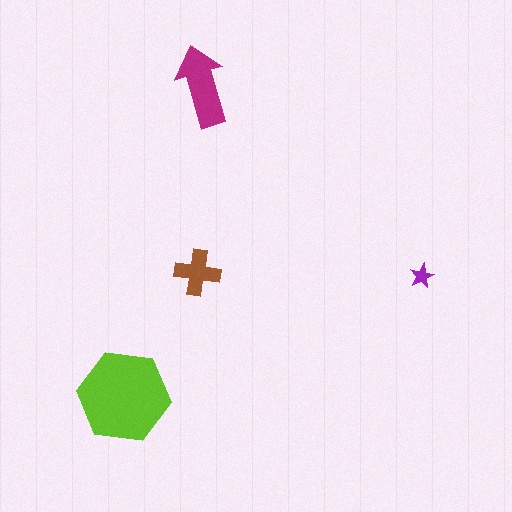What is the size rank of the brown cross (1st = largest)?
3rd.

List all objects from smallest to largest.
The purple star, the brown cross, the magenta arrow, the lime hexagon.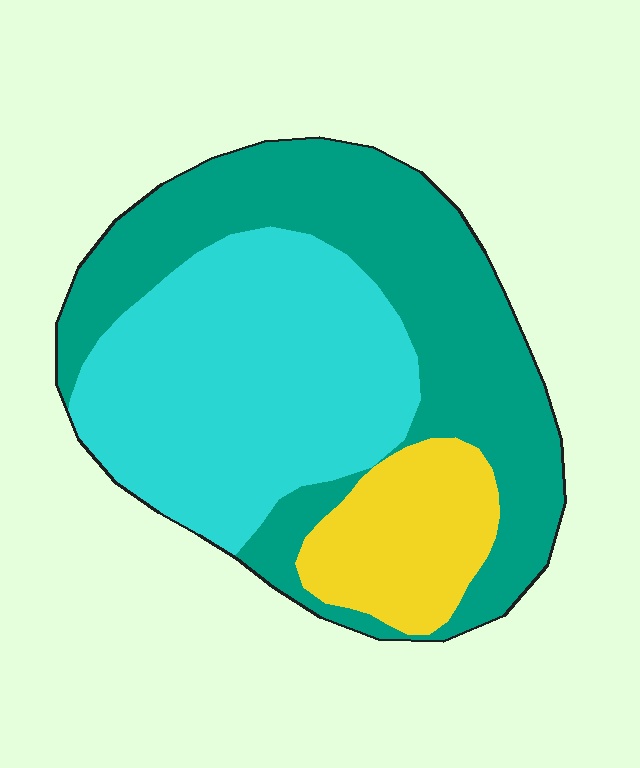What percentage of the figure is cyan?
Cyan covers about 40% of the figure.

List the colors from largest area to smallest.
From largest to smallest: teal, cyan, yellow.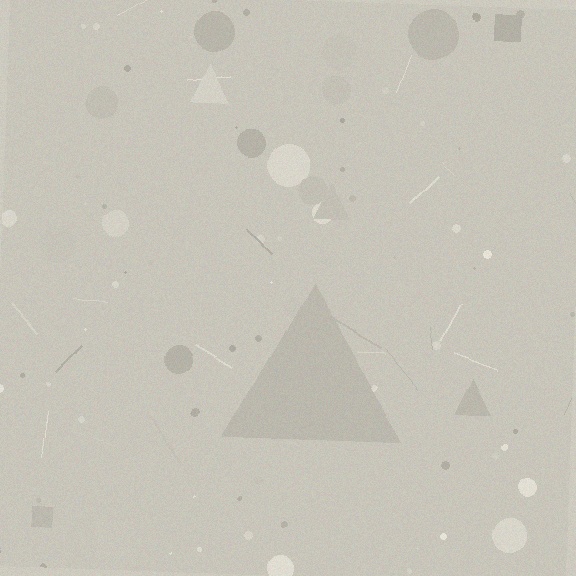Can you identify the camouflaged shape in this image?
The camouflaged shape is a triangle.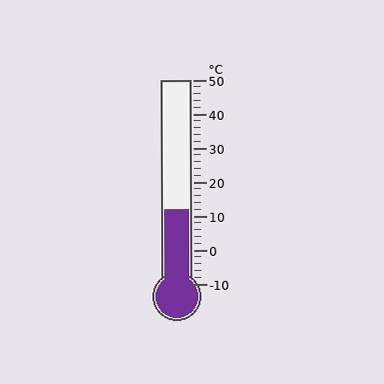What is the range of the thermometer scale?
The thermometer scale ranges from -10°C to 50°C.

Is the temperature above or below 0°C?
The temperature is above 0°C.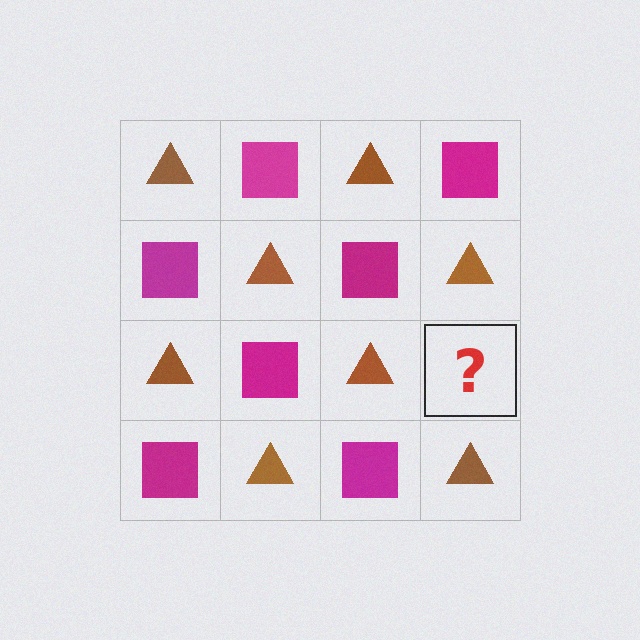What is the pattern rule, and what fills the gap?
The rule is that it alternates brown triangle and magenta square in a checkerboard pattern. The gap should be filled with a magenta square.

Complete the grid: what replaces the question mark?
The question mark should be replaced with a magenta square.